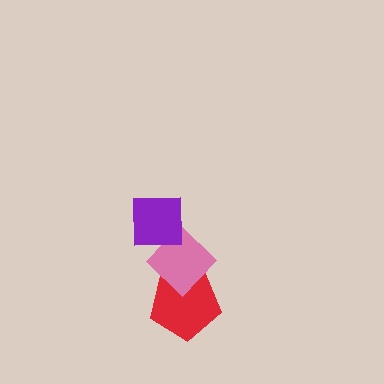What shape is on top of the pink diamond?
The purple square is on top of the pink diamond.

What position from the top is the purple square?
The purple square is 1st from the top.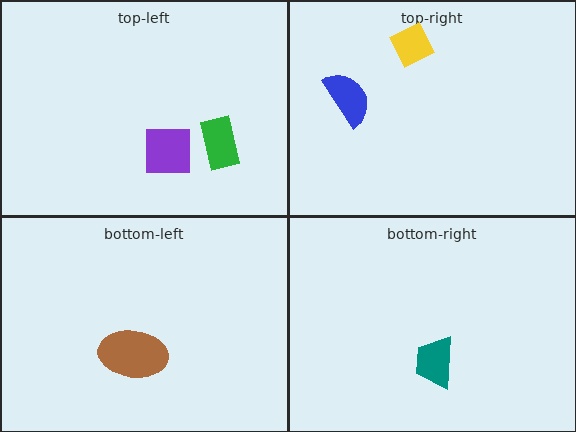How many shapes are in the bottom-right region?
1.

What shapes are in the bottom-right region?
The teal trapezoid.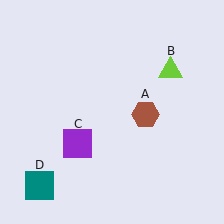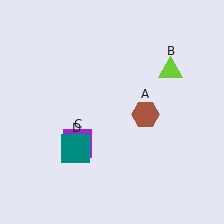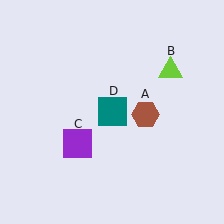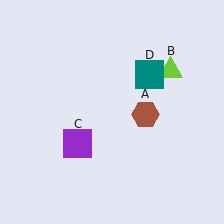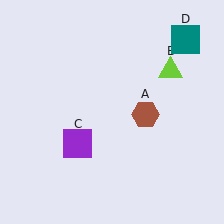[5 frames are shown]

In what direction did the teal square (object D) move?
The teal square (object D) moved up and to the right.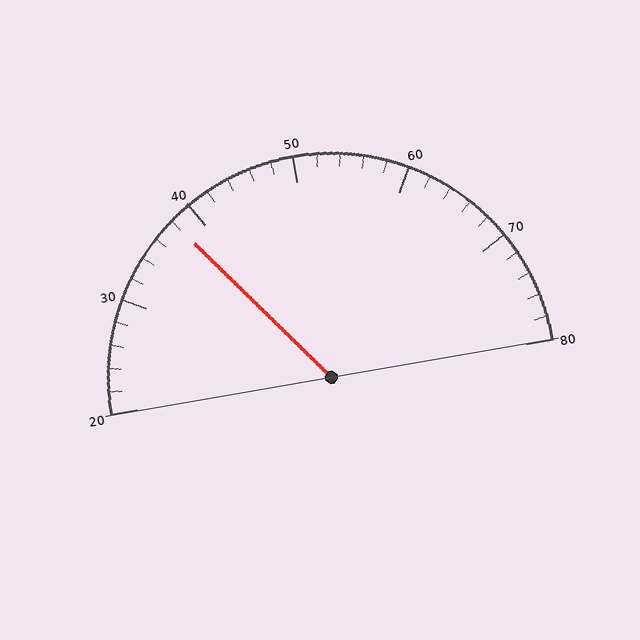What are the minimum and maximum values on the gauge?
The gauge ranges from 20 to 80.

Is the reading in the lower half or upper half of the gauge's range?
The reading is in the lower half of the range (20 to 80).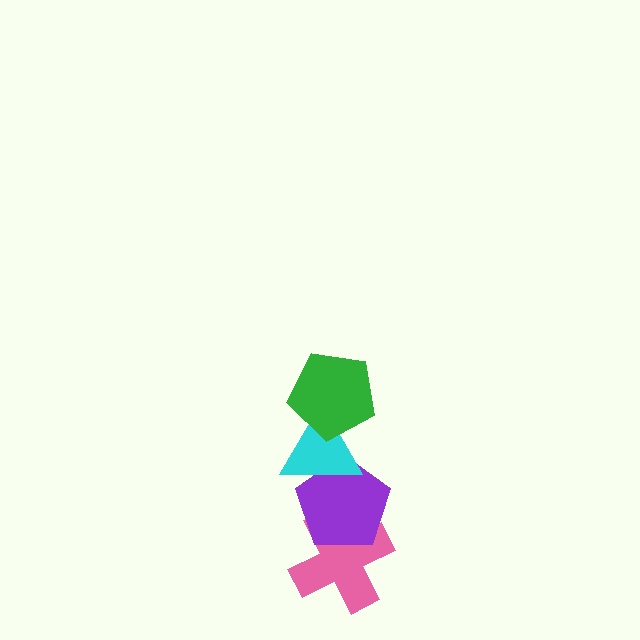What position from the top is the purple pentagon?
The purple pentagon is 3rd from the top.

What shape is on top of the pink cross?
The purple pentagon is on top of the pink cross.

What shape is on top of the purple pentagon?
The cyan triangle is on top of the purple pentagon.